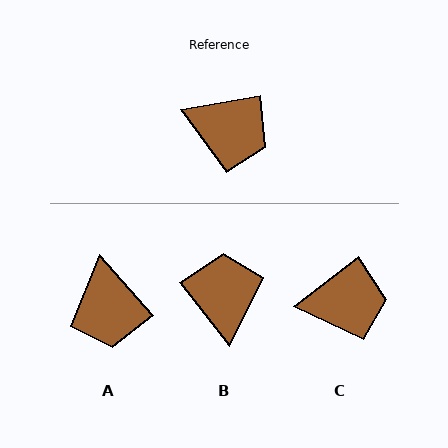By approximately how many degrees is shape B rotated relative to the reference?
Approximately 118 degrees counter-clockwise.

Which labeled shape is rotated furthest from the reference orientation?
B, about 118 degrees away.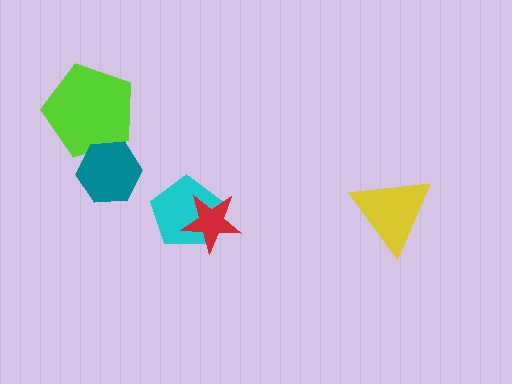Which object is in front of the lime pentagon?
The teal hexagon is in front of the lime pentagon.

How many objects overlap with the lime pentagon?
1 object overlaps with the lime pentagon.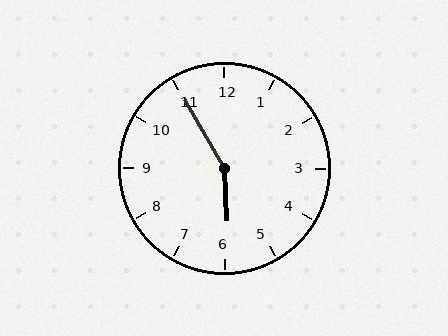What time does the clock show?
5:55.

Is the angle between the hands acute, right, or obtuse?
It is obtuse.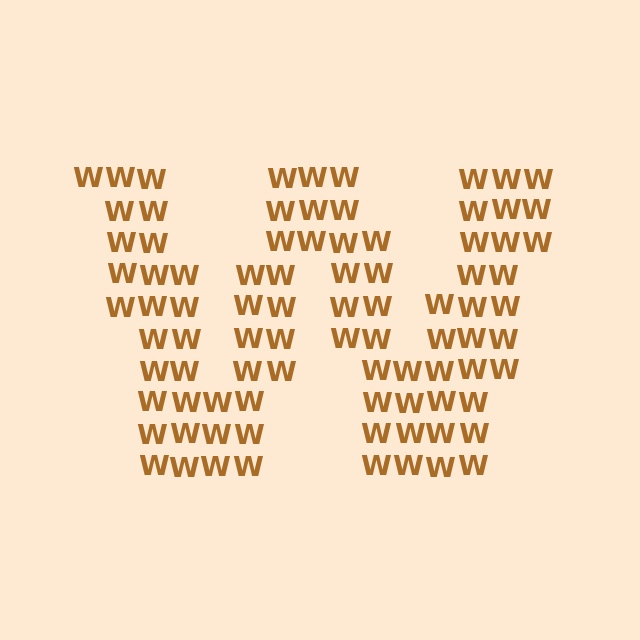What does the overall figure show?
The overall figure shows the letter W.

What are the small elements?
The small elements are letter W's.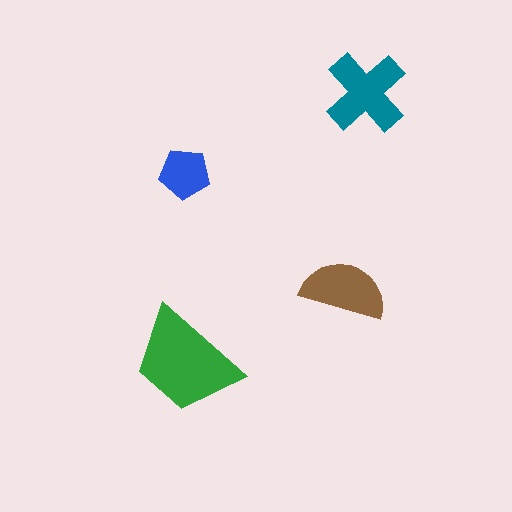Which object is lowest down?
The green trapezoid is bottommost.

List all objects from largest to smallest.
The green trapezoid, the teal cross, the brown semicircle, the blue pentagon.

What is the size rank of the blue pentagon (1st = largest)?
4th.